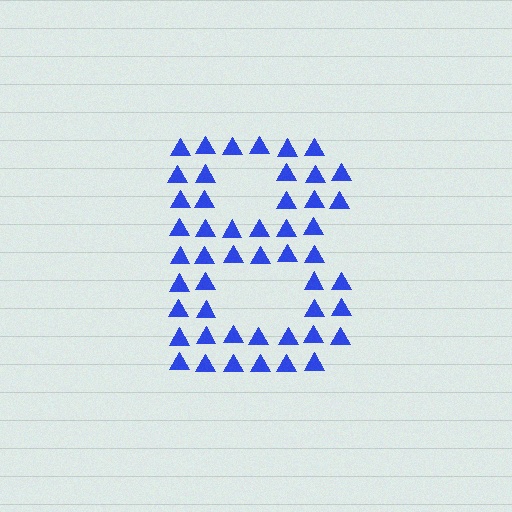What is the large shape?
The large shape is the letter B.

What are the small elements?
The small elements are triangles.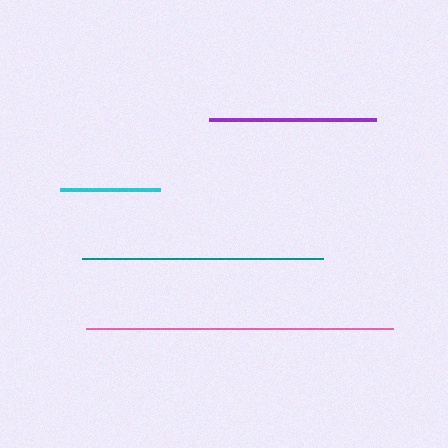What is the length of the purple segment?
The purple segment is approximately 167 pixels long.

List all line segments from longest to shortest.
From longest to shortest: pink, teal, purple, cyan.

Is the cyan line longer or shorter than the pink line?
The pink line is longer than the cyan line.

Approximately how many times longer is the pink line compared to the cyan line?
The pink line is approximately 3.1 times the length of the cyan line.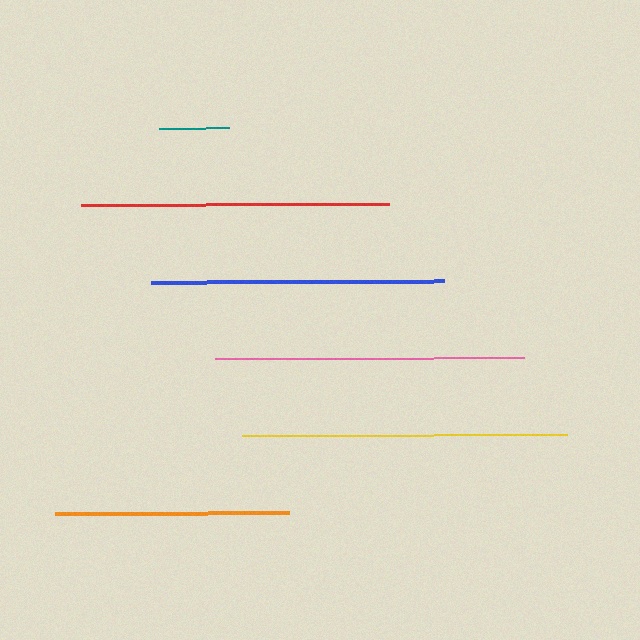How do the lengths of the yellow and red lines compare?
The yellow and red lines are approximately the same length.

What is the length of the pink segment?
The pink segment is approximately 309 pixels long.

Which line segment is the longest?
The yellow line is the longest at approximately 325 pixels.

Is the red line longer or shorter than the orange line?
The red line is longer than the orange line.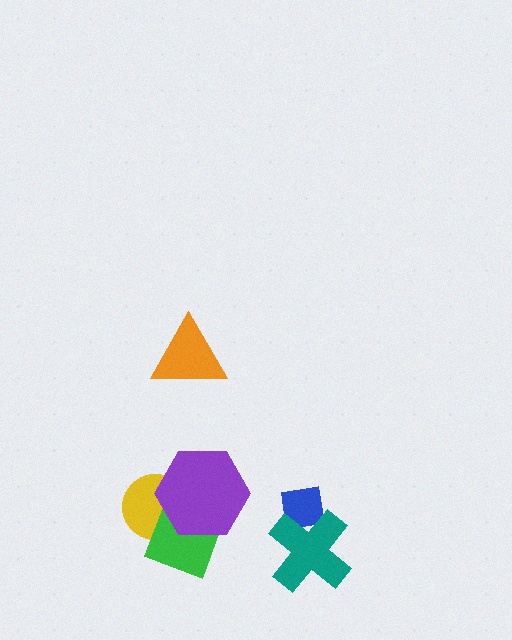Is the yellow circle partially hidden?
Yes, it is partially covered by another shape.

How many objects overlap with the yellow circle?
2 objects overlap with the yellow circle.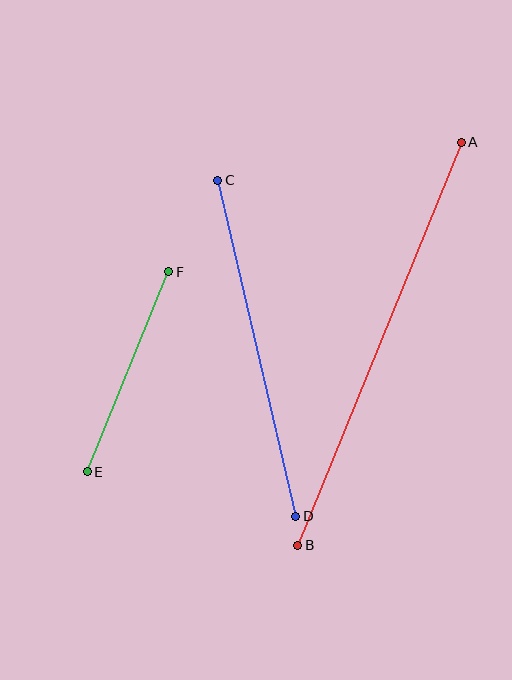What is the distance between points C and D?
The distance is approximately 345 pixels.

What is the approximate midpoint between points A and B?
The midpoint is at approximately (379, 344) pixels.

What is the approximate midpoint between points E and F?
The midpoint is at approximately (128, 372) pixels.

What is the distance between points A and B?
The distance is approximately 435 pixels.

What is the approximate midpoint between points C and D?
The midpoint is at approximately (257, 348) pixels.